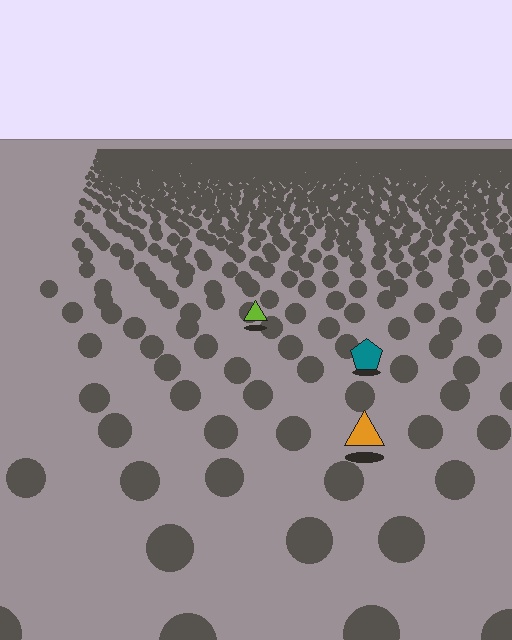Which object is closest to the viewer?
The orange triangle is closest. The texture marks near it are larger and more spread out.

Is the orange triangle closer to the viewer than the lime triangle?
Yes. The orange triangle is closer — you can tell from the texture gradient: the ground texture is coarser near it.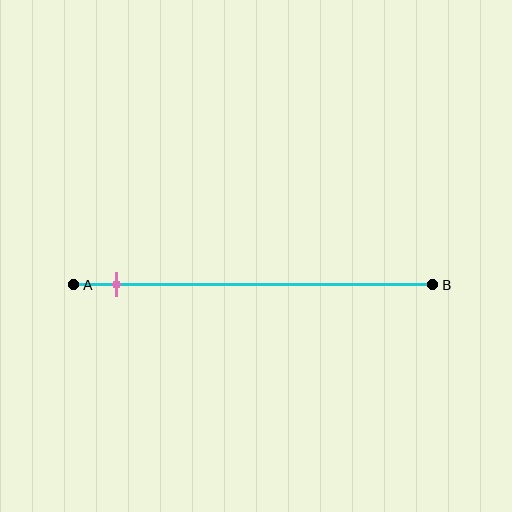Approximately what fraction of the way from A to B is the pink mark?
The pink mark is approximately 10% of the way from A to B.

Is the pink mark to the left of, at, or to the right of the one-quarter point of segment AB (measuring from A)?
The pink mark is to the left of the one-quarter point of segment AB.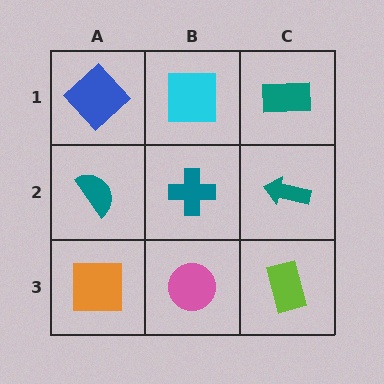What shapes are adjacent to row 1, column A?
A teal semicircle (row 2, column A), a cyan square (row 1, column B).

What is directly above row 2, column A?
A blue diamond.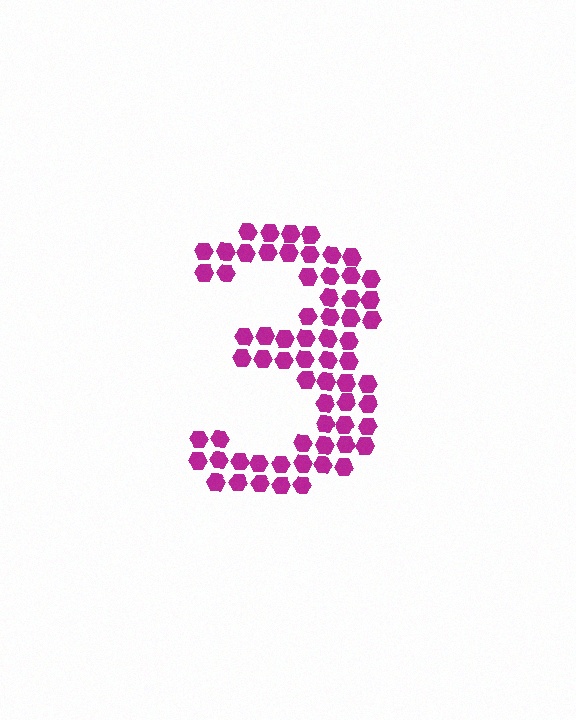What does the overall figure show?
The overall figure shows the digit 3.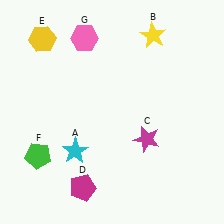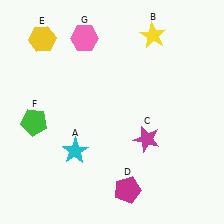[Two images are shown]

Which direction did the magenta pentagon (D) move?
The magenta pentagon (D) moved right.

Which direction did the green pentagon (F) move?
The green pentagon (F) moved up.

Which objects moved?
The objects that moved are: the magenta pentagon (D), the green pentagon (F).